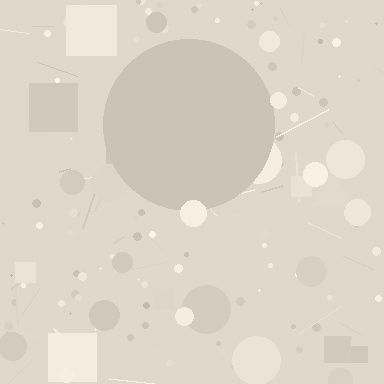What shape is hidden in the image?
A circle is hidden in the image.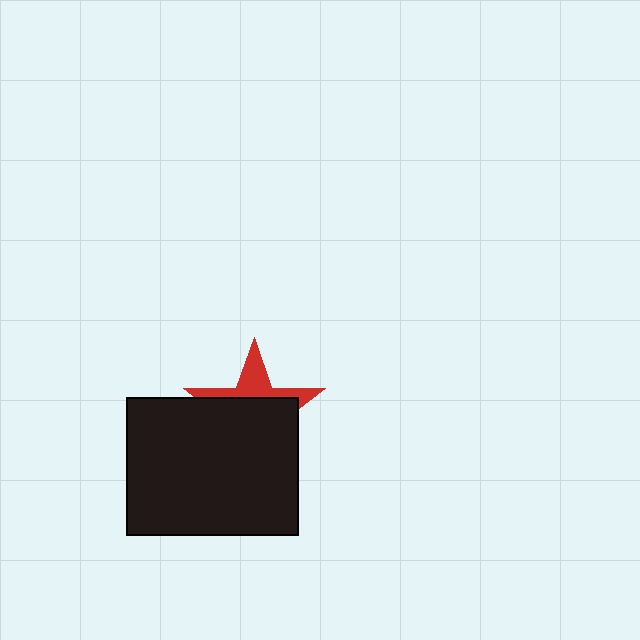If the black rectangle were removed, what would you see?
You would see the complete red star.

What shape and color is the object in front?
The object in front is a black rectangle.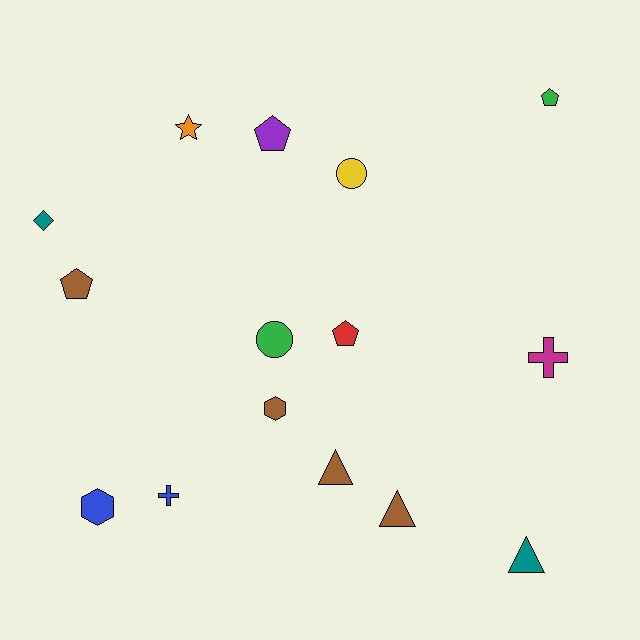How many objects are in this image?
There are 15 objects.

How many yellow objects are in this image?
There is 1 yellow object.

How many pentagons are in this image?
There are 4 pentagons.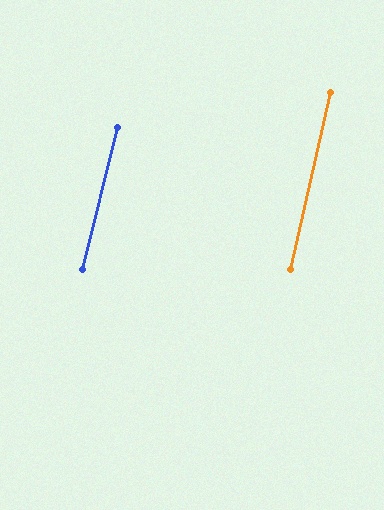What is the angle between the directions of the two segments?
Approximately 1 degree.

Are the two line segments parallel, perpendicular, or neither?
Parallel — their directions differ by only 1.2°.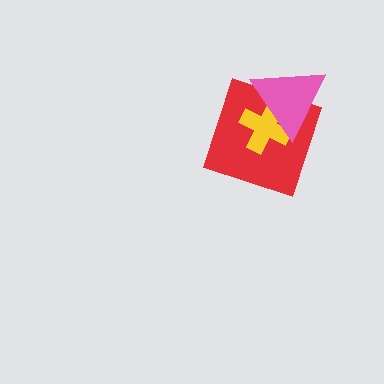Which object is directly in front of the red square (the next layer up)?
The yellow cross is directly in front of the red square.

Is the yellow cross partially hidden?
Yes, it is partially covered by another shape.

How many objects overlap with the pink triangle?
2 objects overlap with the pink triangle.